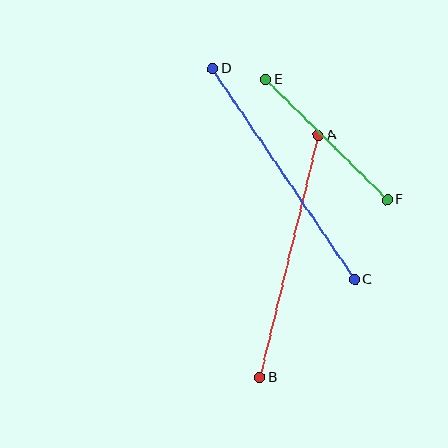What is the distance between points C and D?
The distance is approximately 254 pixels.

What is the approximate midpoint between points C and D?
The midpoint is at approximately (284, 174) pixels.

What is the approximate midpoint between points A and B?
The midpoint is at approximately (289, 256) pixels.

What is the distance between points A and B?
The distance is approximately 249 pixels.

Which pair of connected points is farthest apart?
Points C and D are farthest apart.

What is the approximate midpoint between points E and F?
The midpoint is at approximately (327, 139) pixels.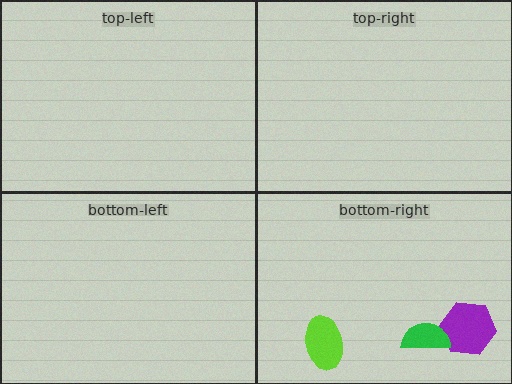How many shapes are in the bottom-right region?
3.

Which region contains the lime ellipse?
The bottom-right region.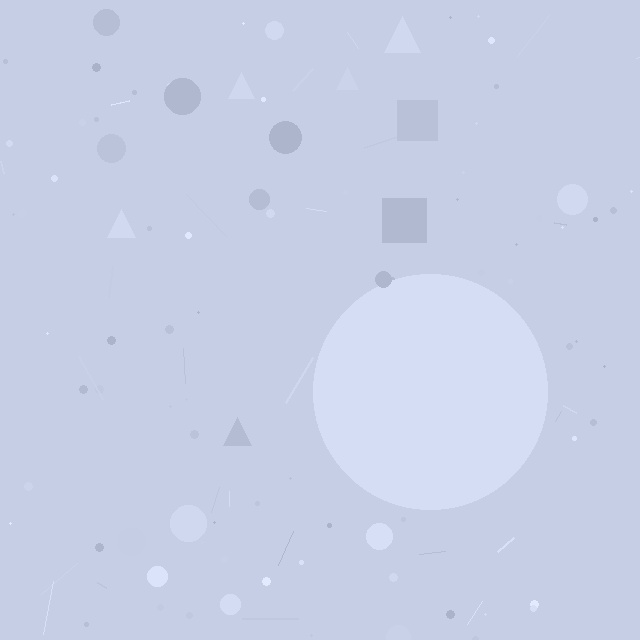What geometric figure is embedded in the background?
A circle is embedded in the background.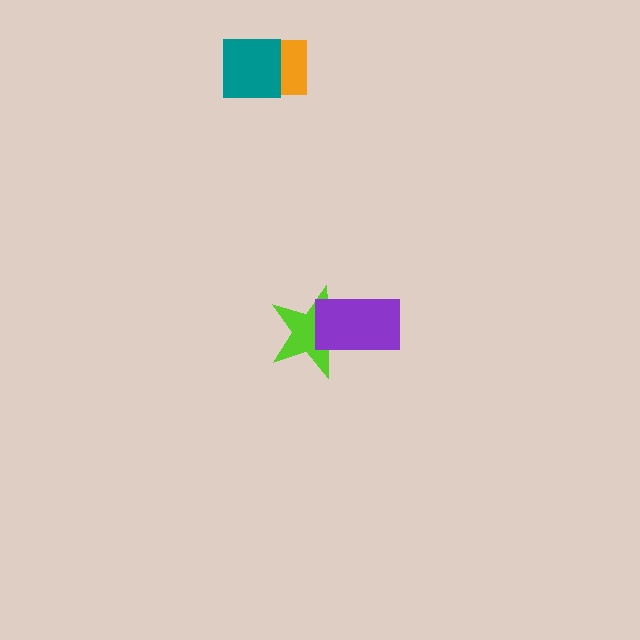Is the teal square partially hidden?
No, no other shape covers it.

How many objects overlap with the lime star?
1 object overlaps with the lime star.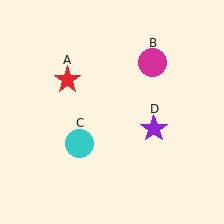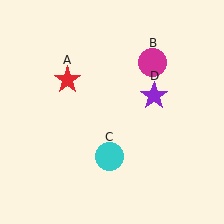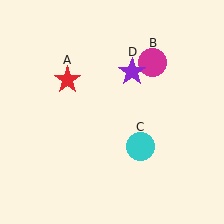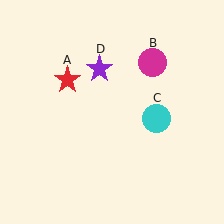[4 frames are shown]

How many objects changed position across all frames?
2 objects changed position: cyan circle (object C), purple star (object D).